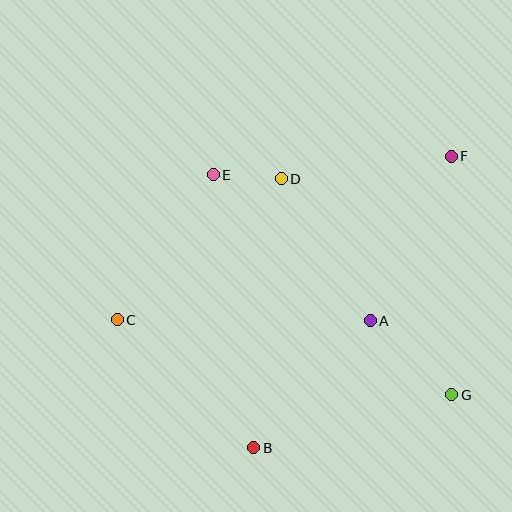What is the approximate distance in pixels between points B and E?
The distance between B and E is approximately 276 pixels.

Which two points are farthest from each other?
Points C and F are farthest from each other.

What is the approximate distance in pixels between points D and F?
The distance between D and F is approximately 172 pixels.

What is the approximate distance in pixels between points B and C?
The distance between B and C is approximately 187 pixels.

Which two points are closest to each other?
Points D and E are closest to each other.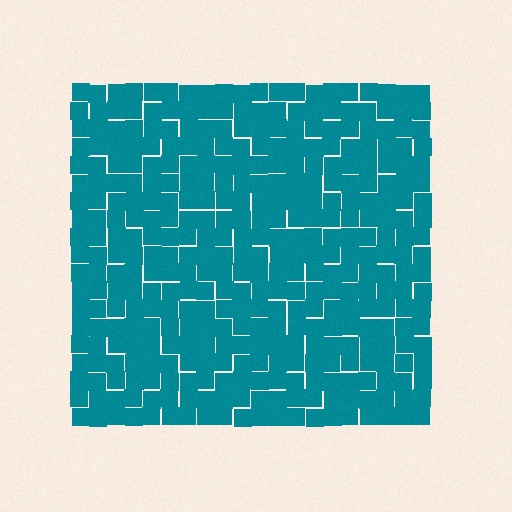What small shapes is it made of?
It is made of small squares.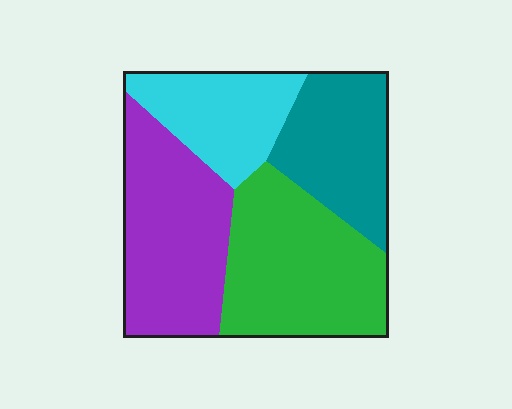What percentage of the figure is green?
Green takes up about one third (1/3) of the figure.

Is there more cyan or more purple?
Purple.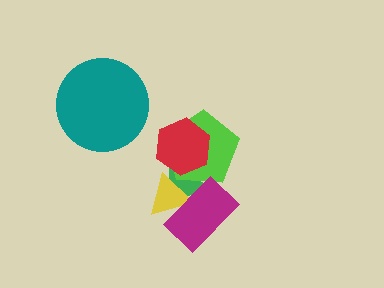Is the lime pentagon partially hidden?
Yes, it is partially covered by another shape.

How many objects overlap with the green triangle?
4 objects overlap with the green triangle.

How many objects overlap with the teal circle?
0 objects overlap with the teal circle.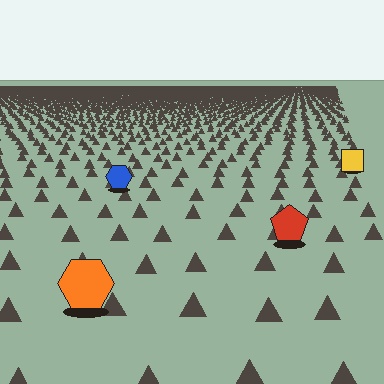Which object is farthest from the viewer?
The yellow square is farthest from the viewer. It appears smaller and the ground texture around it is denser.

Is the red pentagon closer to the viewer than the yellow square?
Yes. The red pentagon is closer — you can tell from the texture gradient: the ground texture is coarser near it.